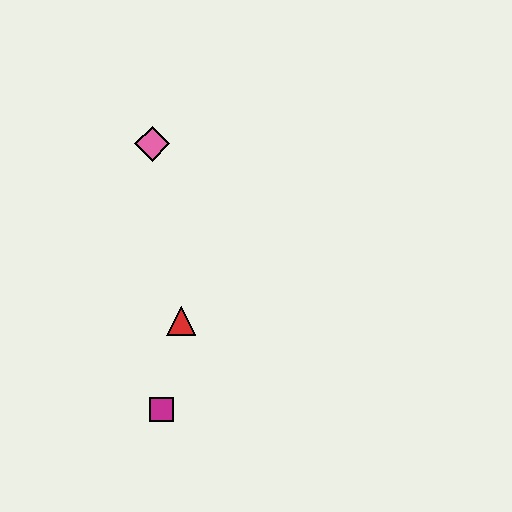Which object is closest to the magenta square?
The red triangle is closest to the magenta square.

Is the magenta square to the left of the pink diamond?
No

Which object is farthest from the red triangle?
The pink diamond is farthest from the red triangle.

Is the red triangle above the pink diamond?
No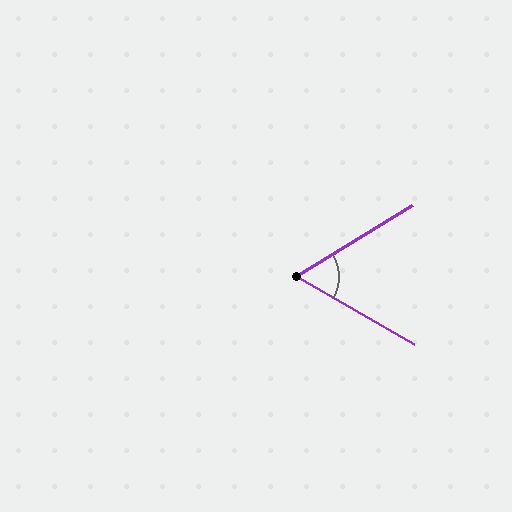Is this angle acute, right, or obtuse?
It is acute.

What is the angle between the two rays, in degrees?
Approximately 61 degrees.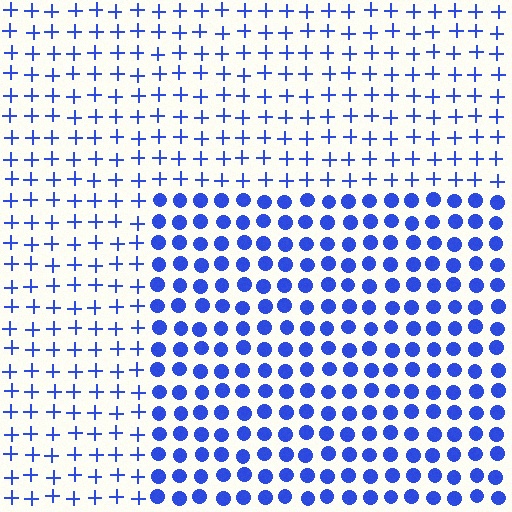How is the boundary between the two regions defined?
The boundary is defined by a change in element shape: circles inside vs. plus signs outside. All elements share the same color and spacing.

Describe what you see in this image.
The image is filled with small blue elements arranged in a uniform grid. A rectangle-shaped region contains circles, while the surrounding area contains plus signs. The boundary is defined purely by the change in element shape.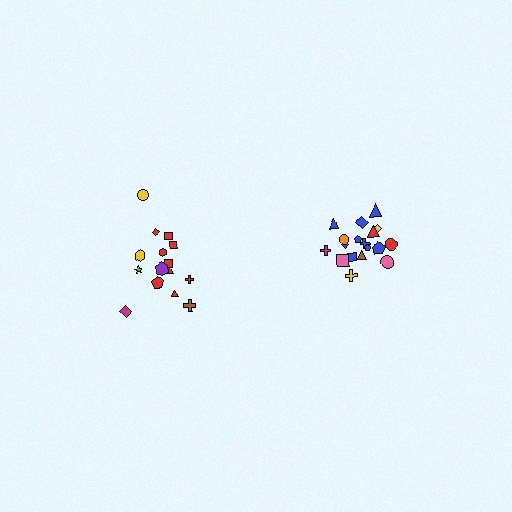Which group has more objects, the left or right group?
The right group.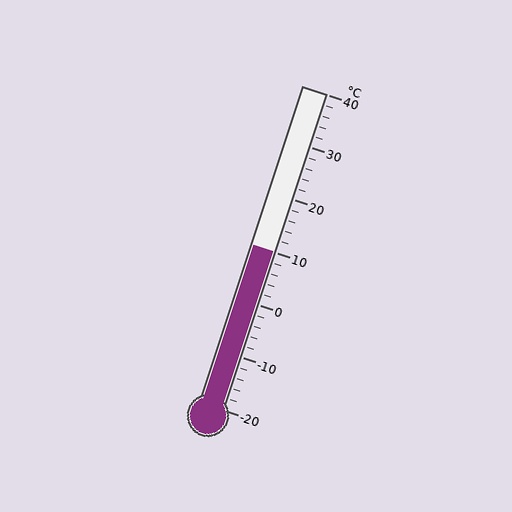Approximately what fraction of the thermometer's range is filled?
The thermometer is filled to approximately 50% of its range.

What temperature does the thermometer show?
The thermometer shows approximately 10°C.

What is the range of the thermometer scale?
The thermometer scale ranges from -20°C to 40°C.